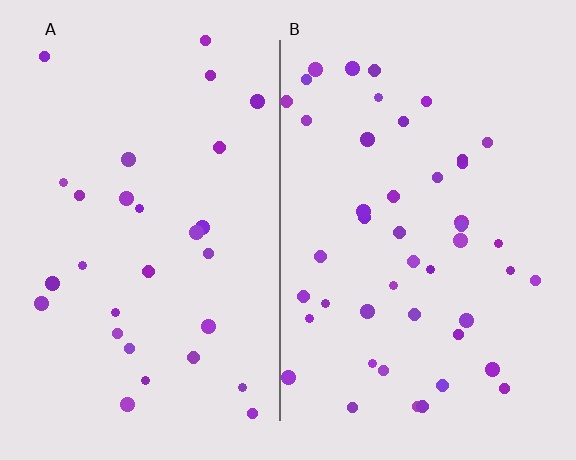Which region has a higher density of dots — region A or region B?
B (the right).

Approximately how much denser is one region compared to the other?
Approximately 1.6× — region B over region A.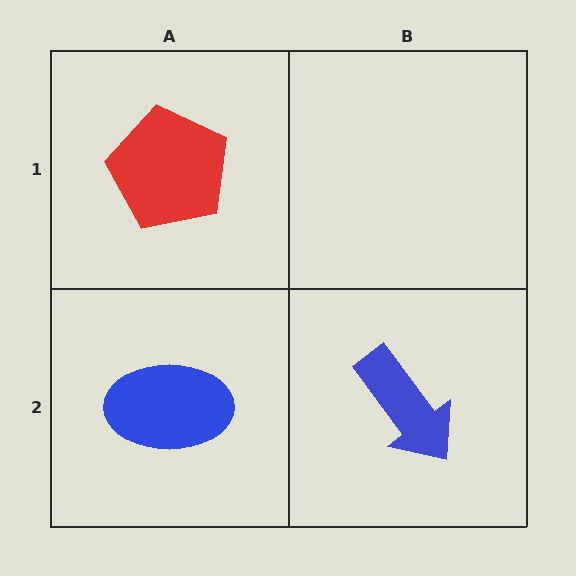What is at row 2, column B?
A blue arrow.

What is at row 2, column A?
A blue ellipse.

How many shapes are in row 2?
2 shapes.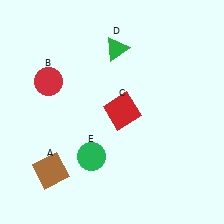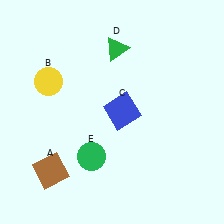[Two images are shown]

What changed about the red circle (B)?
In Image 1, B is red. In Image 2, it changed to yellow.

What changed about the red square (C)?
In Image 1, C is red. In Image 2, it changed to blue.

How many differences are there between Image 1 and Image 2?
There are 2 differences between the two images.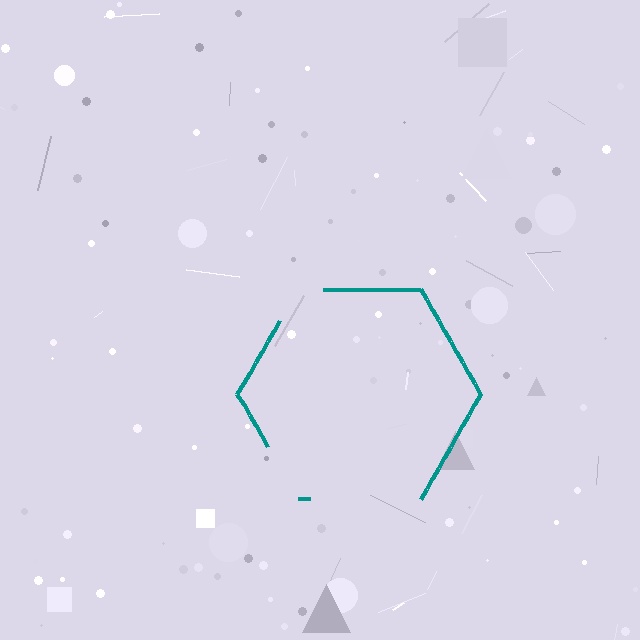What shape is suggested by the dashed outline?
The dashed outline suggests a hexagon.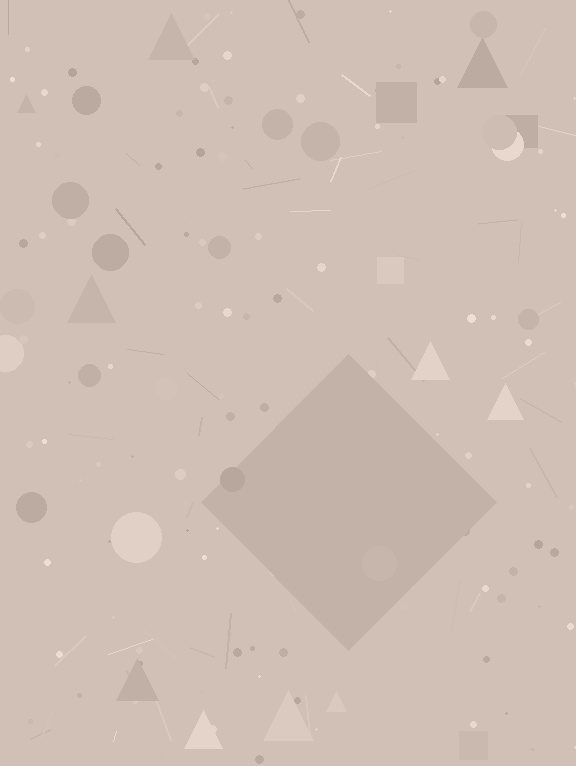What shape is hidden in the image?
A diamond is hidden in the image.